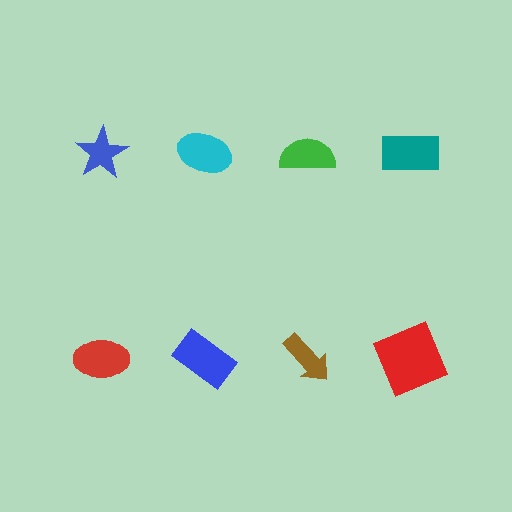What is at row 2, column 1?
A red ellipse.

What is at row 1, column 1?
A blue star.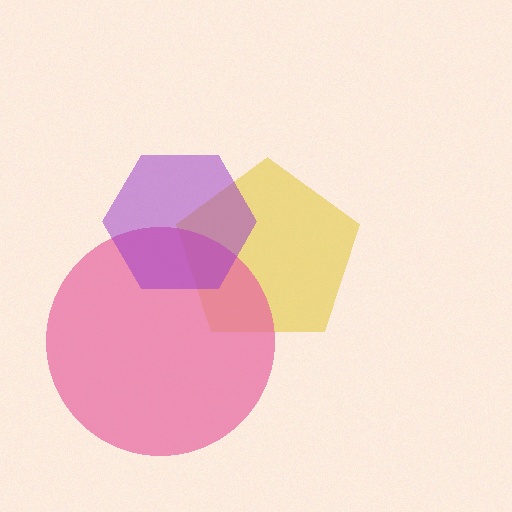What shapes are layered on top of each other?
The layered shapes are: a yellow pentagon, a pink circle, a purple hexagon.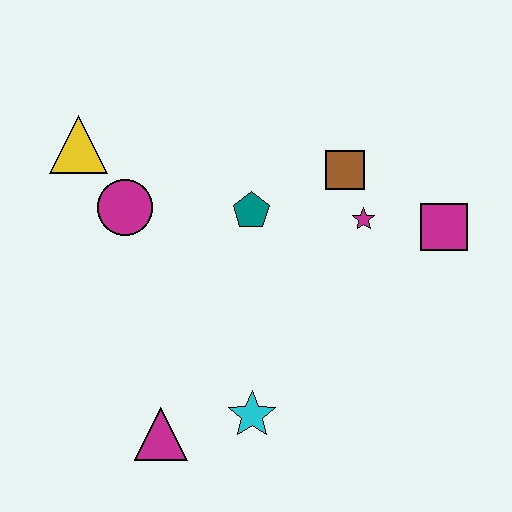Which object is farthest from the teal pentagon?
The magenta triangle is farthest from the teal pentagon.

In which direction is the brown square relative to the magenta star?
The brown square is above the magenta star.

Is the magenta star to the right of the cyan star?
Yes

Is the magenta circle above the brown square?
No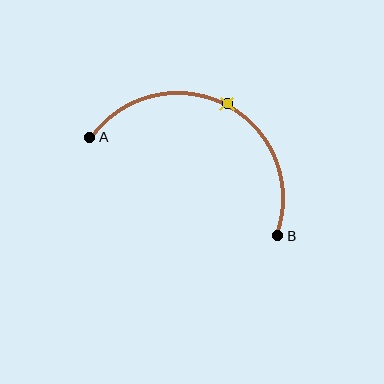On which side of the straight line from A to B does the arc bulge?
The arc bulges above the straight line connecting A and B.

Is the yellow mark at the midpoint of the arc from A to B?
Yes. The yellow mark lies on the arc at equal arc-length from both A and B — it is the arc midpoint.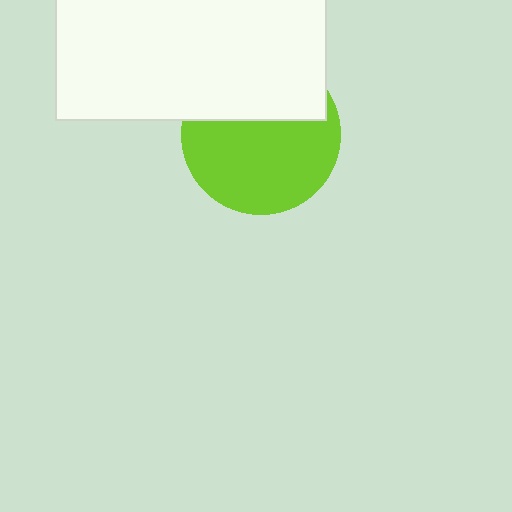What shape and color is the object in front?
The object in front is a white rectangle.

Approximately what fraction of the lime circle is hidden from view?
Roughly 39% of the lime circle is hidden behind the white rectangle.